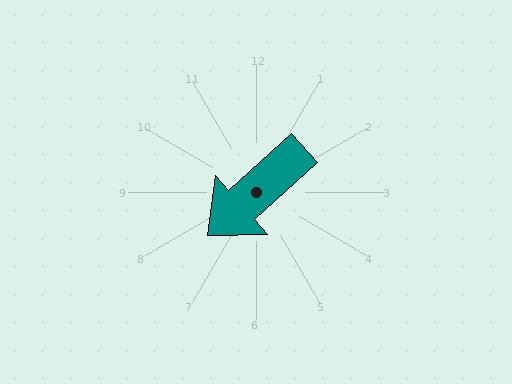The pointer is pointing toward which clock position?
Roughly 8 o'clock.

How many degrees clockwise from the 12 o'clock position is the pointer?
Approximately 228 degrees.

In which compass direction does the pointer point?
Southwest.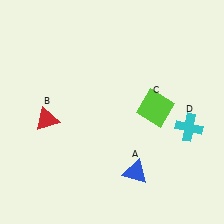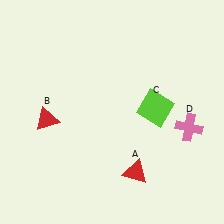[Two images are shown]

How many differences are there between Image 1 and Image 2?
There are 2 differences between the two images.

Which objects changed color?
A changed from blue to red. D changed from cyan to pink.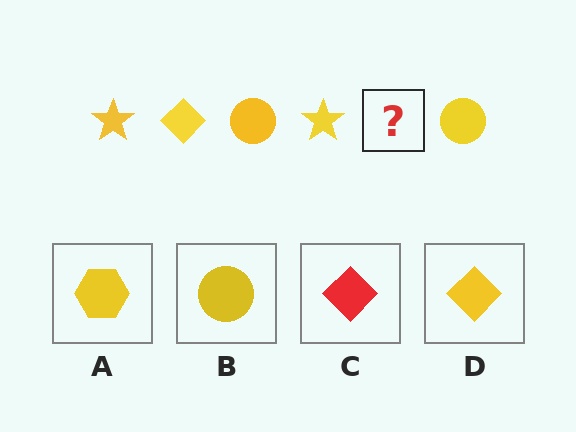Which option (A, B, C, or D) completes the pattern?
D.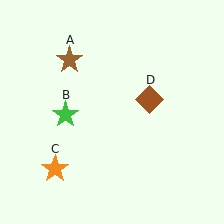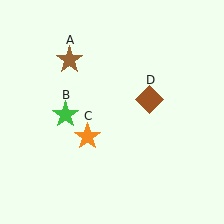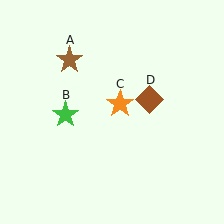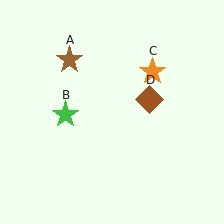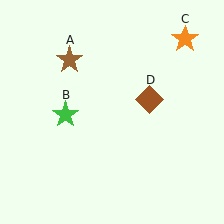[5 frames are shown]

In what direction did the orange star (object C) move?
The orange star (object C) moved up and to the right.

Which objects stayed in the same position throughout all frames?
Brown star (object A) and green star (object B) and brown diamond (object D) remained stationary.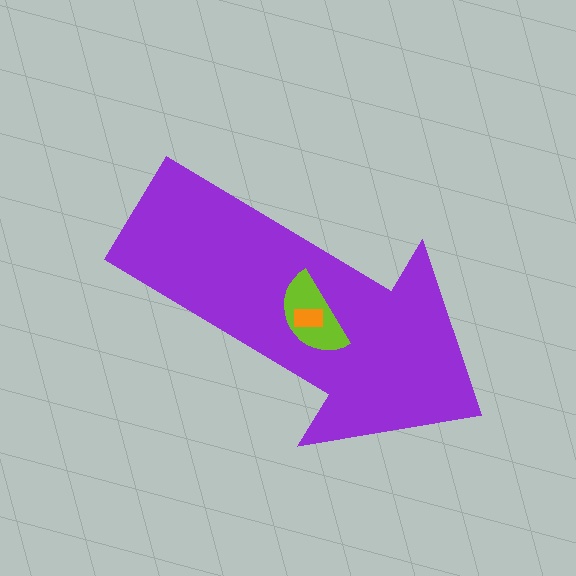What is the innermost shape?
The orange rectangle.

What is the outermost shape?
The purple arrow.